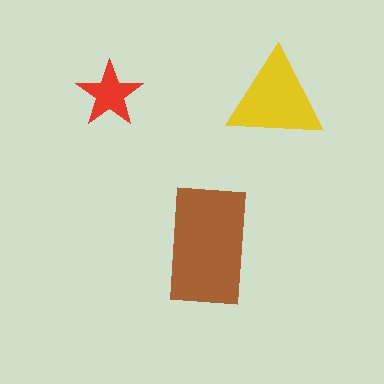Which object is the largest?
The brown rectangle.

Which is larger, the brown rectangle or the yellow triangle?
The brown rectangle.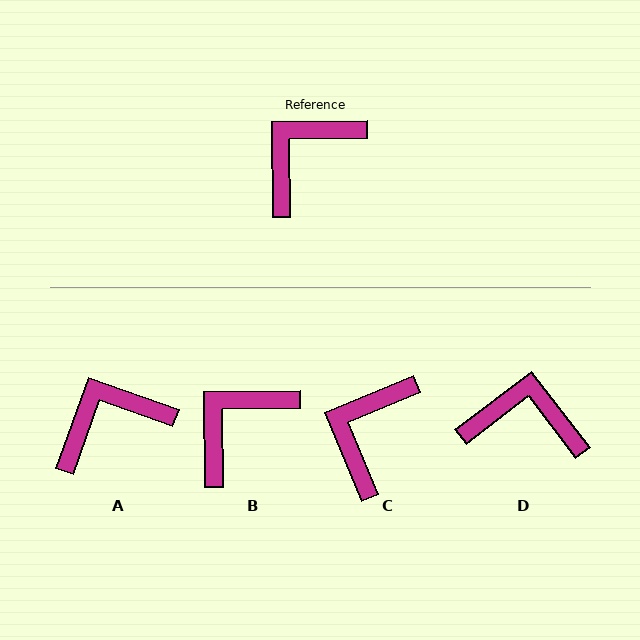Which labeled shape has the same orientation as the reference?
B.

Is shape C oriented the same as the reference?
No, it is off by about 22 degrees.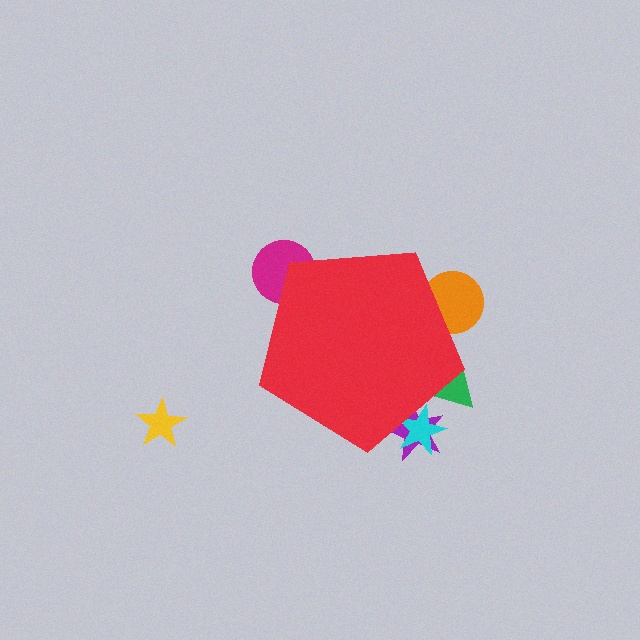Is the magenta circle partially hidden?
Yes, the magenta circle is partially hidden behind the red pentagon.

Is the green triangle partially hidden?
Yes, the green triangle is partially hidden behind the red pentagon.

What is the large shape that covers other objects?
A red pentagon.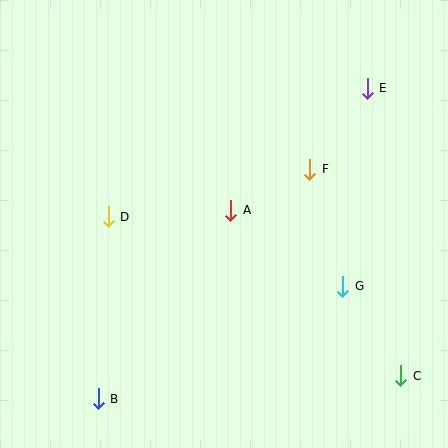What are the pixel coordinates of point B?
Point B is at (98, 399).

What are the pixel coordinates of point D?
Point D is at (108, 217).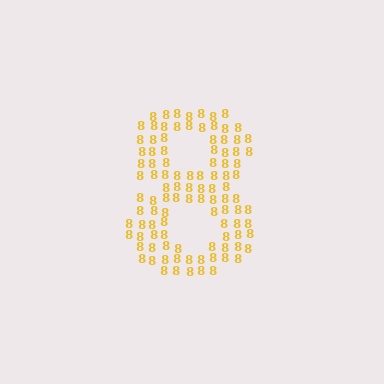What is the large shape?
The large shape is the digit 8.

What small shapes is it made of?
It is made of small digit 8's.